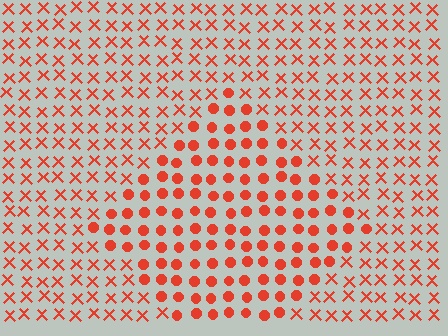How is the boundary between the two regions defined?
The boundary is defined by a change in element shape: circles inside vs. X marks outside. All elements share the same color and spacing.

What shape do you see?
I see a diamond.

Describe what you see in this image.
The image is filled with small red elements arranged in a uniform grid. A diamond-shaped region contains circles, while the surrounding area contains X marks. The boundary is defined purely by the change in element shape.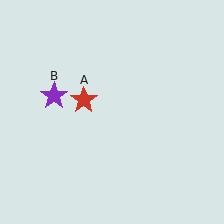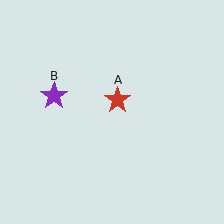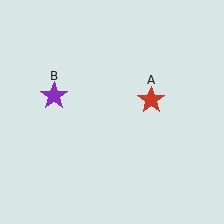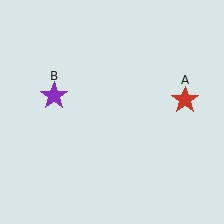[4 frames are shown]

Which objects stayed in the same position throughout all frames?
Purple star (object B) remained stationary.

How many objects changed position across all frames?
1 object changed position: red star (object A).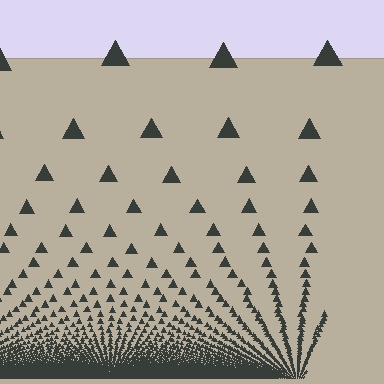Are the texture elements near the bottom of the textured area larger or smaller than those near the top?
Smaller. The gradient is inverted — elements near the bottom are smaller and denser.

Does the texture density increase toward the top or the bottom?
Density increases toward the bottom.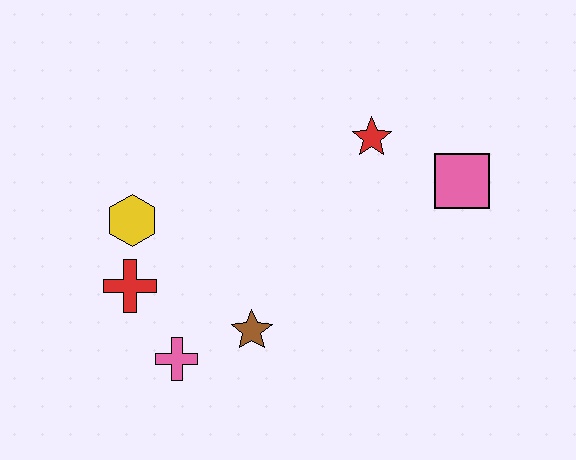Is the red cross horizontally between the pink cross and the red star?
No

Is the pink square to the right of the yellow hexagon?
Yes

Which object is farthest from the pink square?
The red cross is farthest from the pink square.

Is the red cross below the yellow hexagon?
Yes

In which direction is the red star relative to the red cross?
The red star is to the right of the red cross.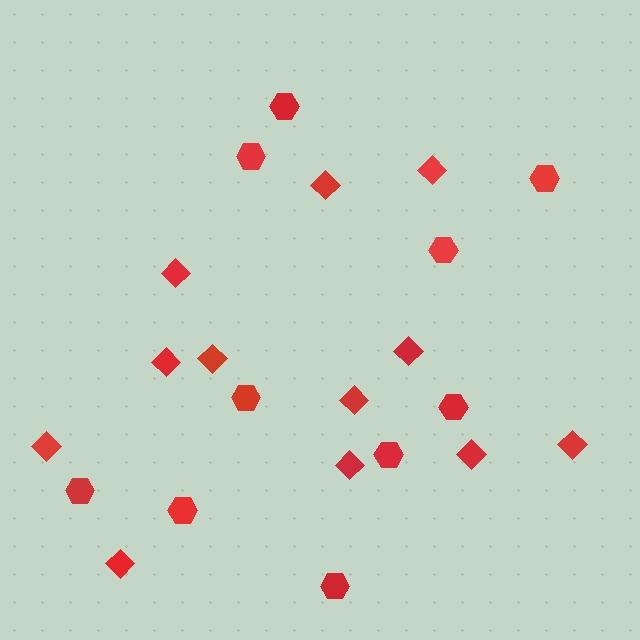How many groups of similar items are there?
There are 2 groups: one group of diamonds (12) and one group of hexagons (10).